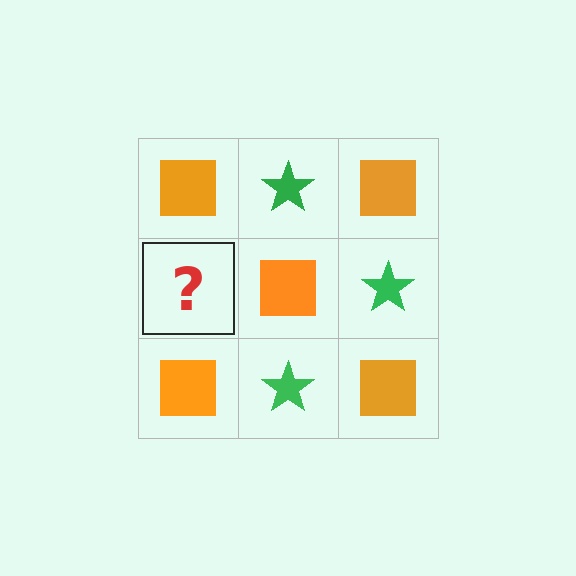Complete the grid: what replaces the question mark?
The question mark should be replaced with a green star.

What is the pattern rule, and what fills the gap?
The rule is that it alternates orange square and green star in a checkerboard pattern. The gap should be filled with a green star.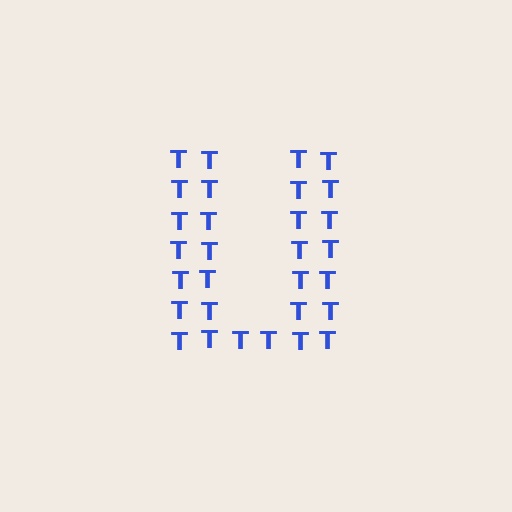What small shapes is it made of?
It is made of small letter T's.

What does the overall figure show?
The overall figure shows the letter U.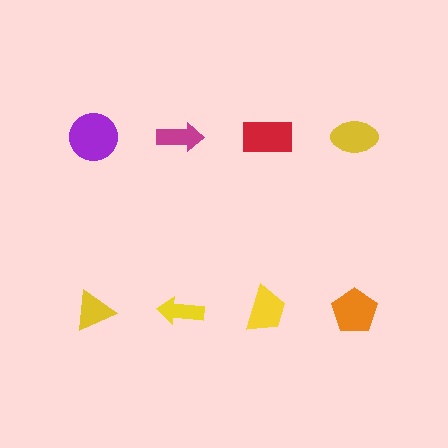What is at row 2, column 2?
A yellow arrow.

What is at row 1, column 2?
A magenta arrow.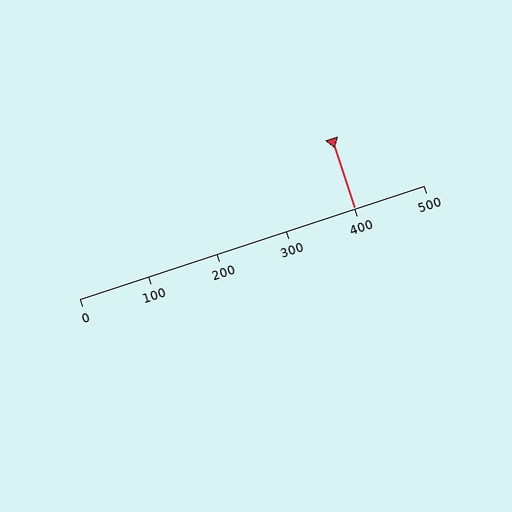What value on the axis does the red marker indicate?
The marker indicates approximately 400.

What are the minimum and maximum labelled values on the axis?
The axis runs from 0 to 500.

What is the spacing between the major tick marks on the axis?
The major ticks are spaced 100 apart.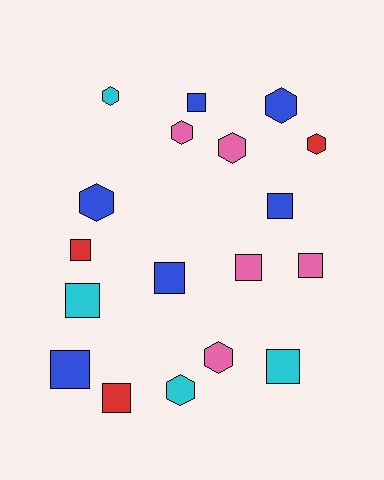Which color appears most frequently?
Blue, with 6 objects.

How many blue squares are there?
There are 4 blue squares.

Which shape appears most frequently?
Square, with 10 objects.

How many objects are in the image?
There are 18 objects.